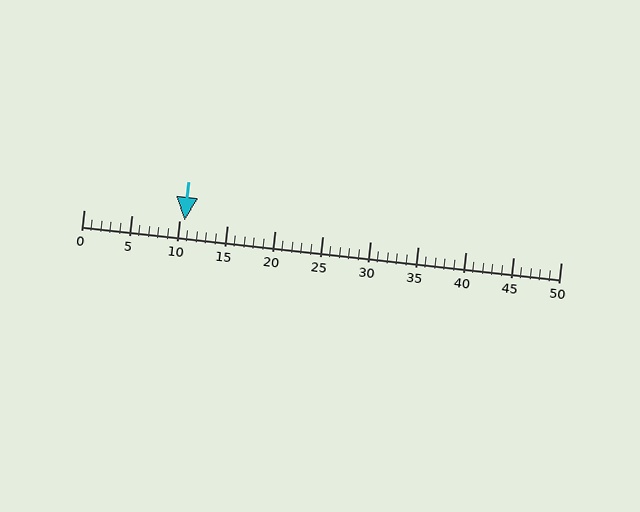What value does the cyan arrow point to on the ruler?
The cyan arrow points to approximately 11.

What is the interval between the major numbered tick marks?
The major tick marks are spaced 5 units apart.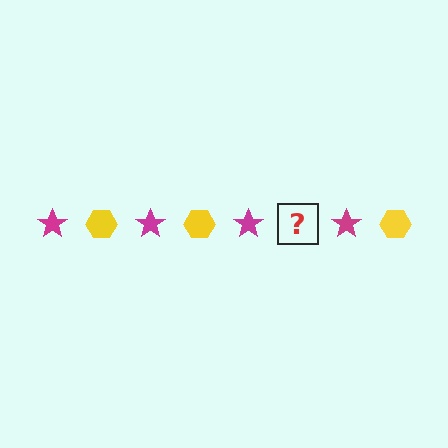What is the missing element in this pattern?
The missing element is a yellow hexagon.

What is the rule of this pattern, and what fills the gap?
The rule is that the pattern alternates between magenta star and yellow hexagon. The gap should be filled with a yellow hexagon.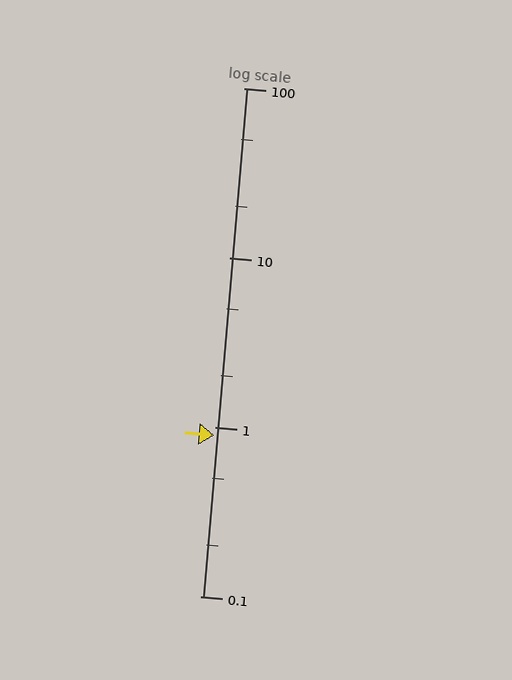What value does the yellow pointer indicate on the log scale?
The pointer indicates approximately 0.89.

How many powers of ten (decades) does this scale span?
The scale spans 3 decades, from 0.1 to 100.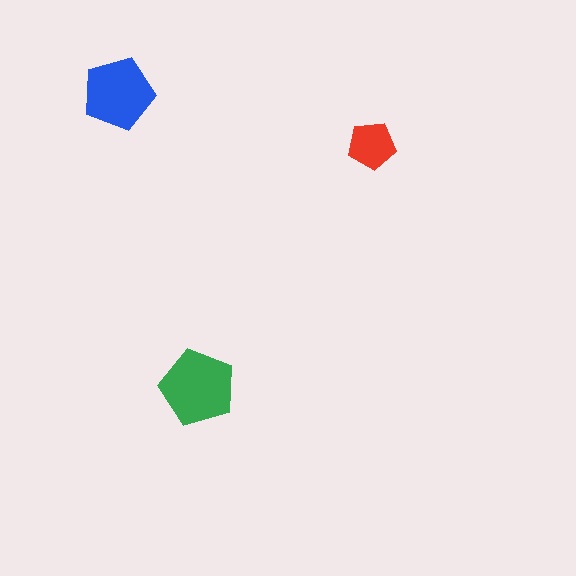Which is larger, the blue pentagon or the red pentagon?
The blue one.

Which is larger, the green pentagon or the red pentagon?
The green one.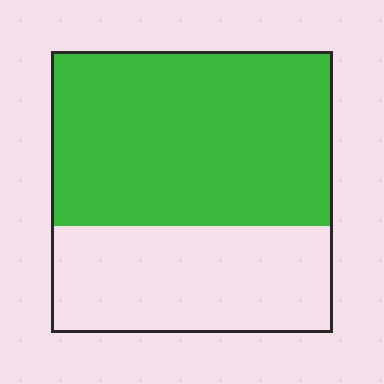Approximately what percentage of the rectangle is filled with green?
Approximately 60%.